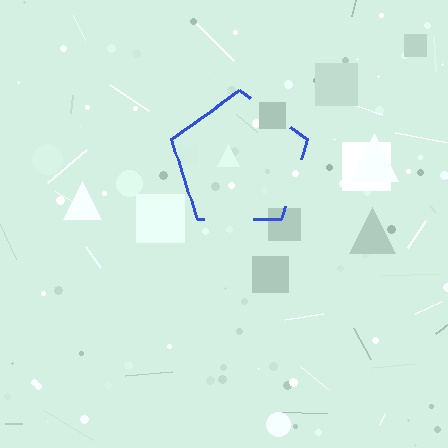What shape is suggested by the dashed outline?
The dashed outline suggests a pentagon.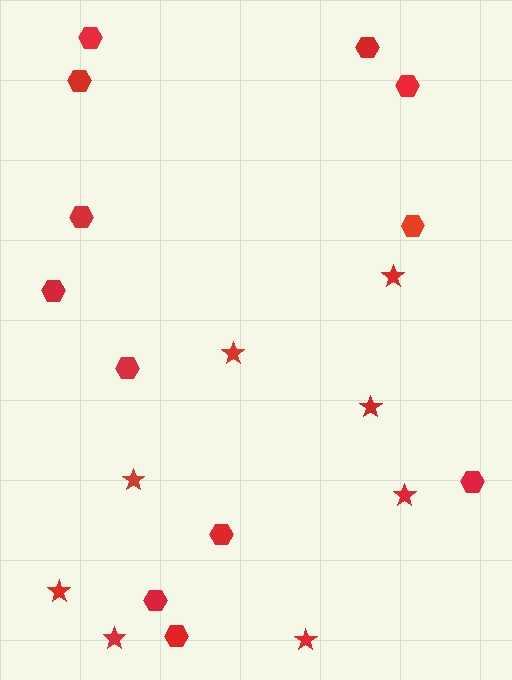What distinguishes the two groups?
There are 2 groups: one group of hexagons (12) and one group of stars (8).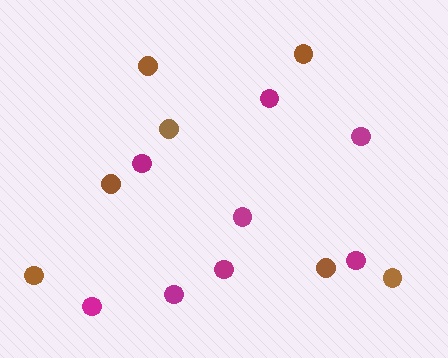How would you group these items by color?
There are 2 groups: one group of brown circles (7) and one group of magenta circles (8).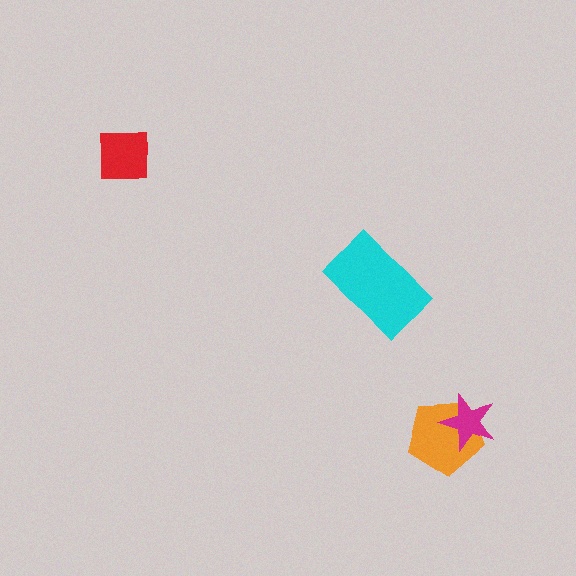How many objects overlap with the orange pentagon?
1 object overlaps with the orange pentagon.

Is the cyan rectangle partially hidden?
No, no other shape covers it.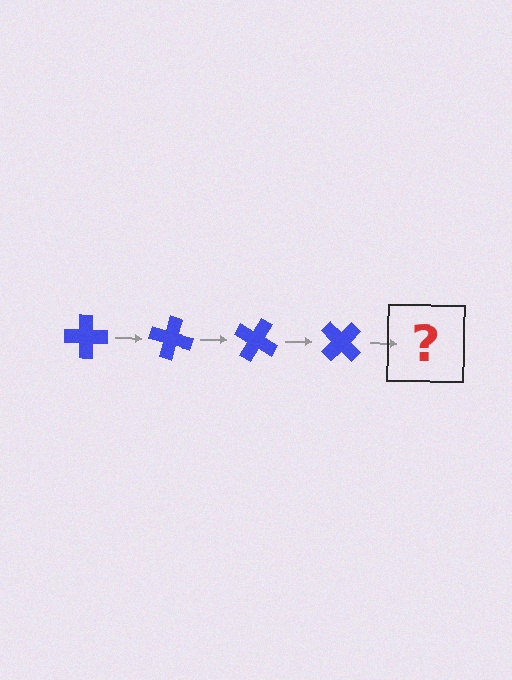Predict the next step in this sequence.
The next step is a blue cross rotated 60 degrees.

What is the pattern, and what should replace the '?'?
The pattern is that the cross rotates 15 degrees each step. The '?' should be a blue cross rotated 60 degrees.